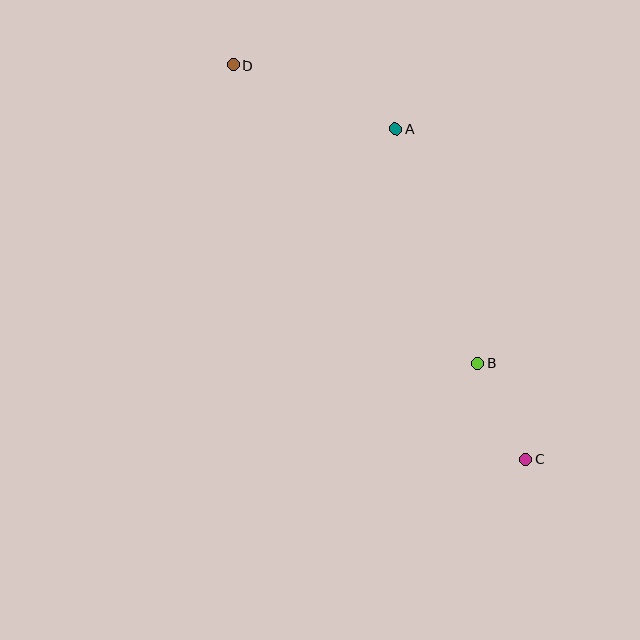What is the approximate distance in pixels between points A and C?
The distance between A and C is approximately 355 pixels.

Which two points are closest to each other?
Points B and C are closest to each other.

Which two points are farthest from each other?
Points C and D are farthest from each other.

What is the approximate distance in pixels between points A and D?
The distance between A and D is approximately 175 pixels.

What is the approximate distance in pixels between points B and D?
The distance between B and D is approximately 386 pixels.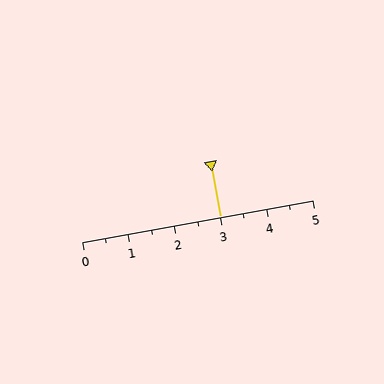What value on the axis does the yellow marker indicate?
The marker indicates approximately 3.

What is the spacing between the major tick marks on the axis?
The major ticks are spaced 1 apart.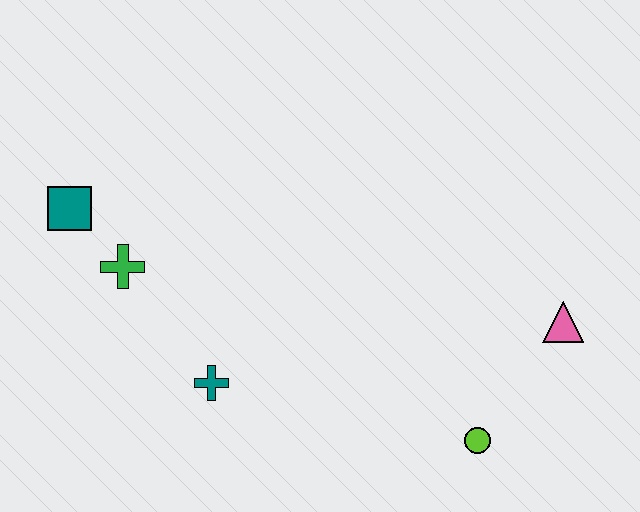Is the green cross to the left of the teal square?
No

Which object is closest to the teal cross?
The green cross is closest to the teal cross.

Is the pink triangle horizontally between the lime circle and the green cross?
No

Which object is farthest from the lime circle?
The teal square is farthest from the lime circle.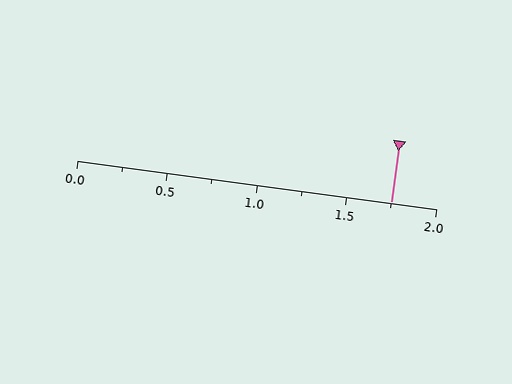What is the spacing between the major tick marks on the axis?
The major ticks are spaced 0.5 apart.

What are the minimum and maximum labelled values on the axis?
The axis runs from 0.0 to 2.0.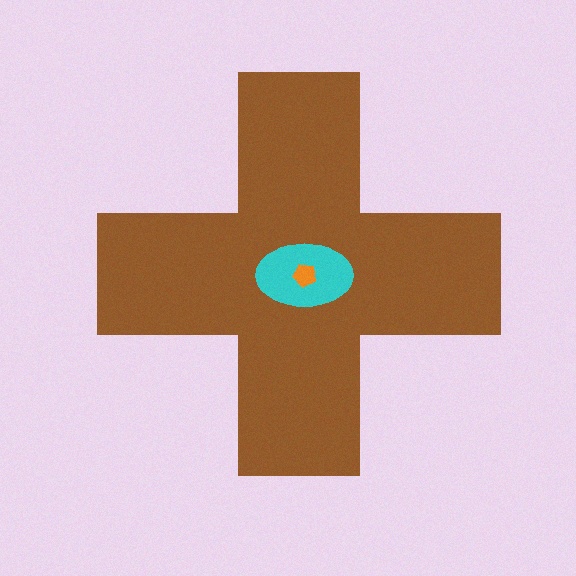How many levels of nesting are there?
3.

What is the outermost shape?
The brown cross.